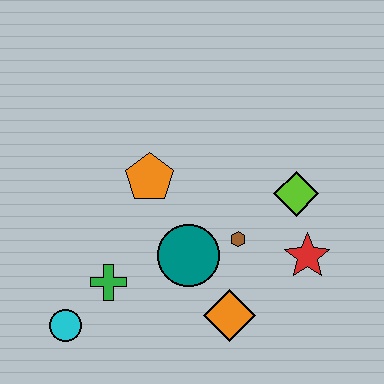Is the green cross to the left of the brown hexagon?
Yes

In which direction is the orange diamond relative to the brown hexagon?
The orange diamond is below the brown hexagon.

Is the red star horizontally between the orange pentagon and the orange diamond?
No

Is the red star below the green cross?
No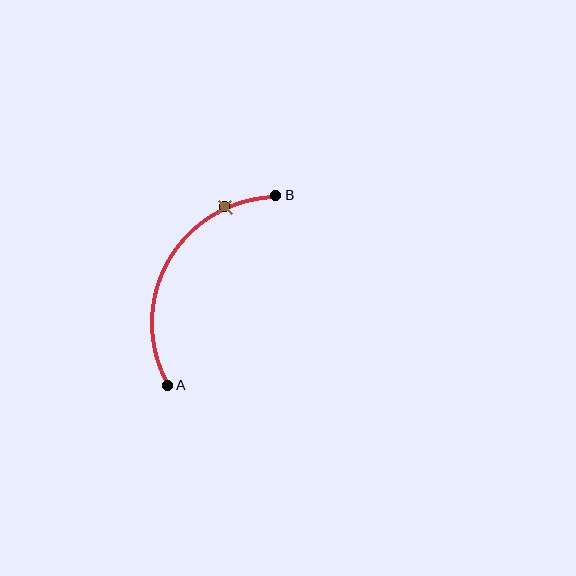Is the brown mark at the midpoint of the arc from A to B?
No. The brown mark lies on the arc but is closer to endpoint B. The arc midpoint would be at the point on the curve equidistant along the arc from both A and B.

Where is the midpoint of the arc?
The arc midpoint is the point on the curve farthest from the straight line joining A and B. It sits to the left of that line.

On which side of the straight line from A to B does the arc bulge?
The arc bulges to the left of the straight line connecting A and B.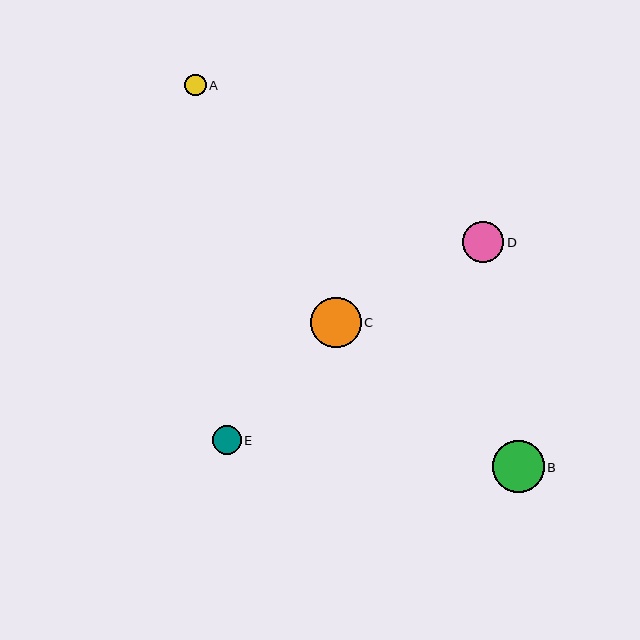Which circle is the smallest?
Circle A is the smallest with a size of approximately 21 pixels.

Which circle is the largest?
Circle B is the largest with a size of approximately 52 pixels.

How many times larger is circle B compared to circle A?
Circle B is approximately 2.4 times the size of circle A.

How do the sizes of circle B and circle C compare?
Circle B and circle C are approximately the same size.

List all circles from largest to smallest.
From largest to smallest: B, C, D, E, A.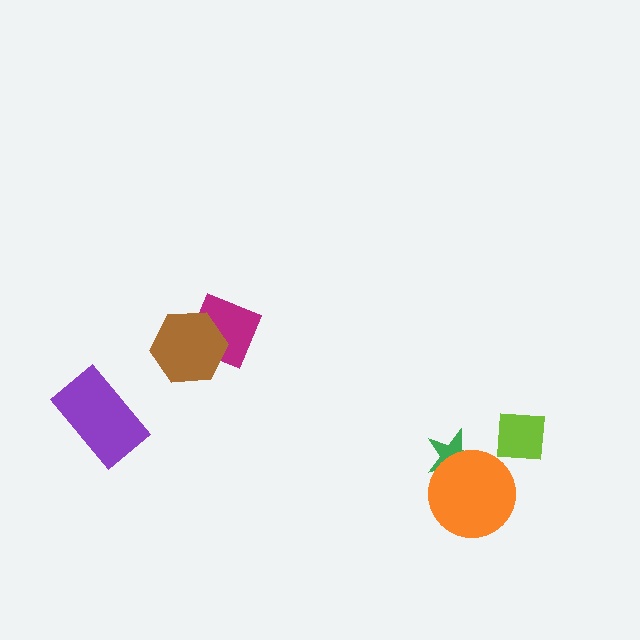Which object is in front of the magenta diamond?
The brown hexagon is in front of the magenta diamond.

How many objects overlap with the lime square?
0 objects overlap with the lime square.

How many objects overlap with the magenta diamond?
1 object overlaps with the magenta diamond.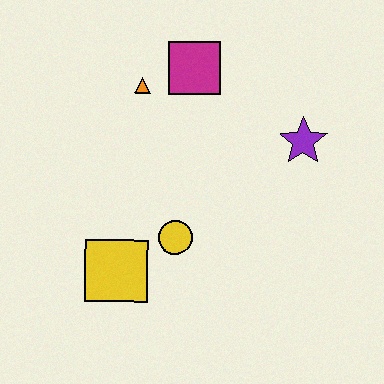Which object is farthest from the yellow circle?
The magenta square is farthest from the yellow circle.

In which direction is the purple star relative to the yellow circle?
The purple star is to the right of the yellow circle.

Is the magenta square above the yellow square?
Yes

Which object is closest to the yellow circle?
The yellow square is closest to the yellow circle.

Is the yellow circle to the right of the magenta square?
No